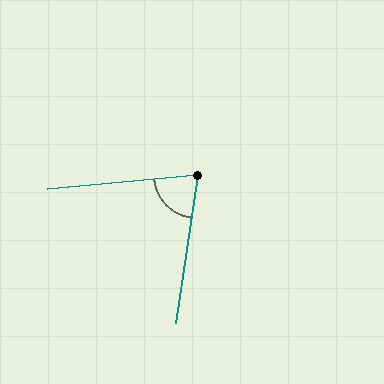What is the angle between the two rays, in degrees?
Approximately 76 degrees.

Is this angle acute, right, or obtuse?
It is acute.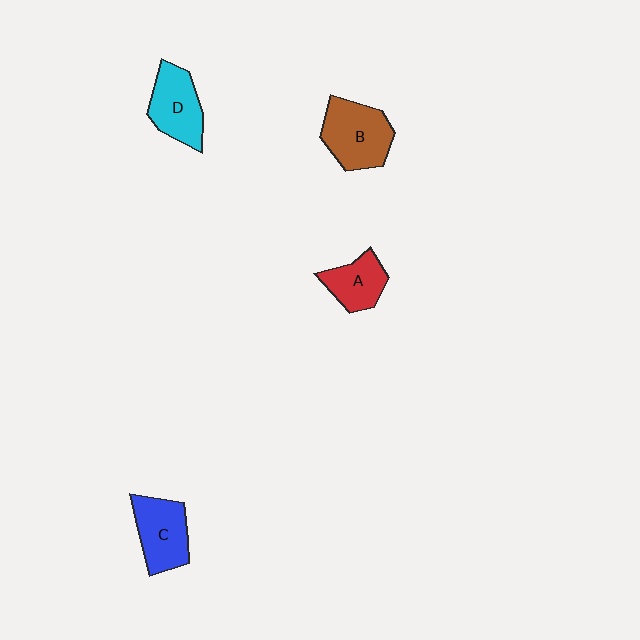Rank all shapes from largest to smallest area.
From largest to smallest: B (brown), C (blue), D (cyan), A (red).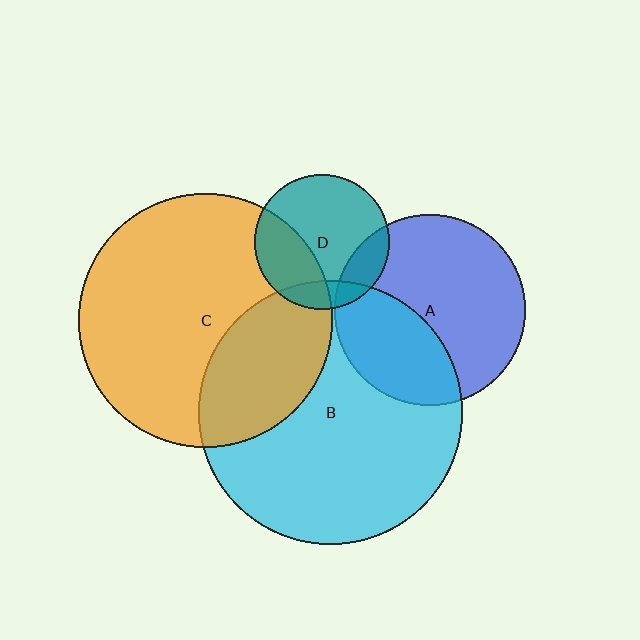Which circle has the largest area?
Circle B (cyan).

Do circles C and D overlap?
Yes.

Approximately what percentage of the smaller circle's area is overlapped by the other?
Approximately 35%.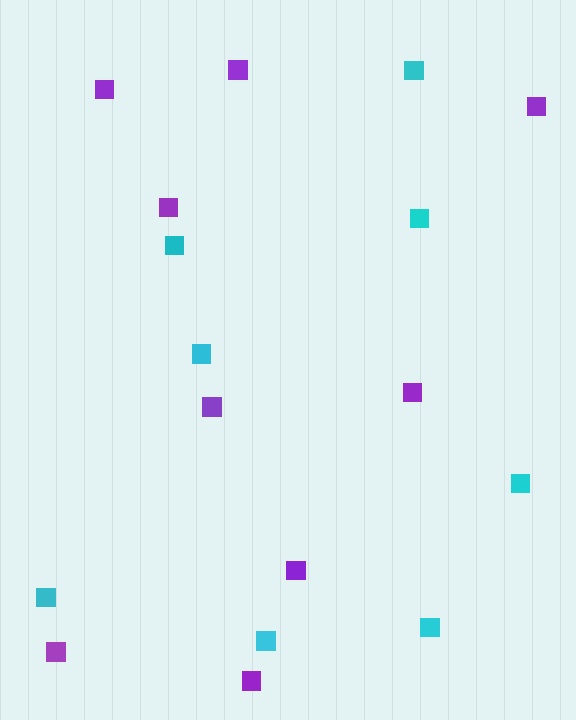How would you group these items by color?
There are 2 groups: one group of purple squares (9) and one group of cyan squares (8).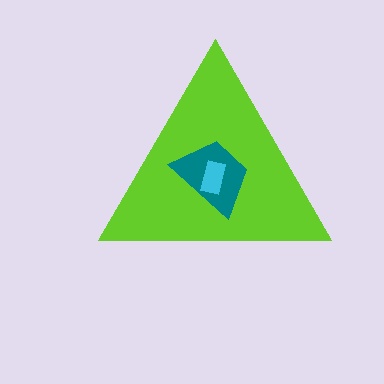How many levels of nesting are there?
3.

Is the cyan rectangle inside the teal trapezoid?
Yes.